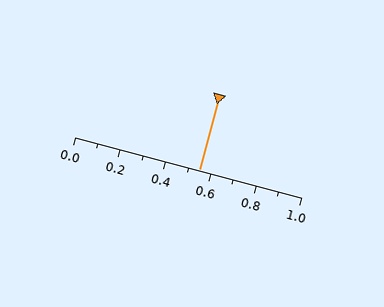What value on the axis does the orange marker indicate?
The marker indicates approximately 0.55.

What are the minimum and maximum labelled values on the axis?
The axis runs from 0.0 to 1.0.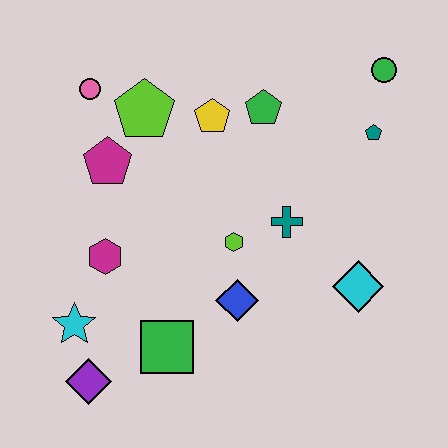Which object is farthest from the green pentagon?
The purple diamond is farthest from the green pentagon.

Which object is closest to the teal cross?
The lime hexagon is closest to the teal cross.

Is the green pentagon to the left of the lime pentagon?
No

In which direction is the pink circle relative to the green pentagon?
The pink circle is to the left of the green pentagon.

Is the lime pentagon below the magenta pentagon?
No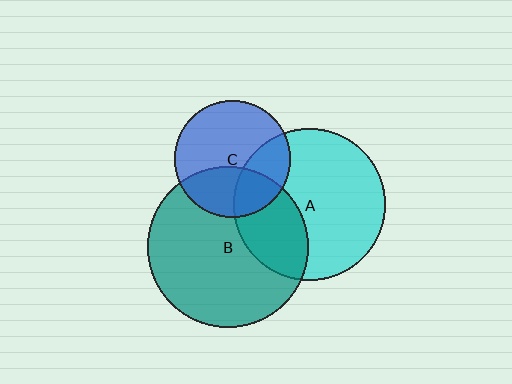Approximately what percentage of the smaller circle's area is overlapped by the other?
Approximately 30%.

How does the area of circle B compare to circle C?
Approximately 1.9 times.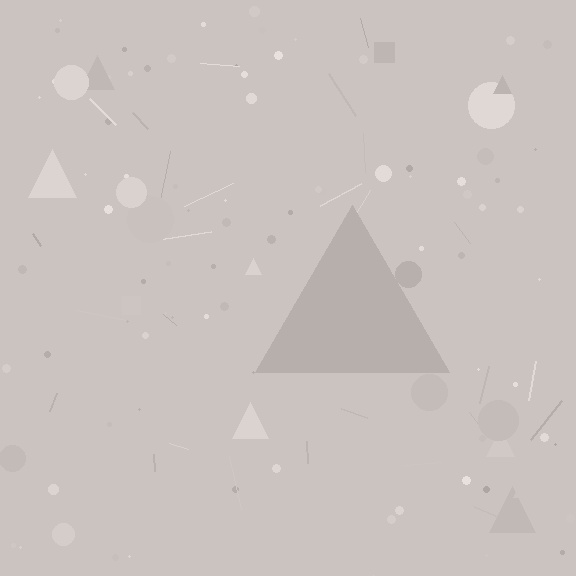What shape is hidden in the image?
A triangle is hidden in the image.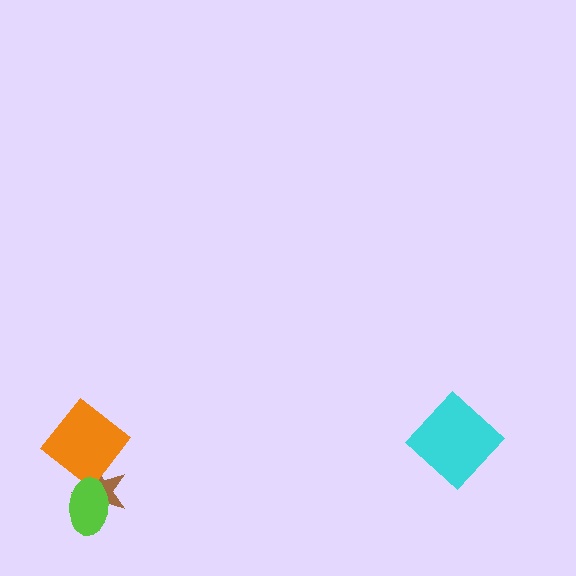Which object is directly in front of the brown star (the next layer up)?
The orange diamond is directly in front of the brown star.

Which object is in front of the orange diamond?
The lime ellipse is in front of the orange diamond.